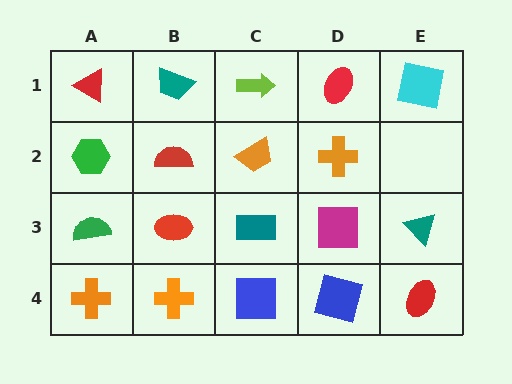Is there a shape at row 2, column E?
No, that cell is empty.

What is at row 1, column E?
A cyan square.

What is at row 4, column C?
A blue square.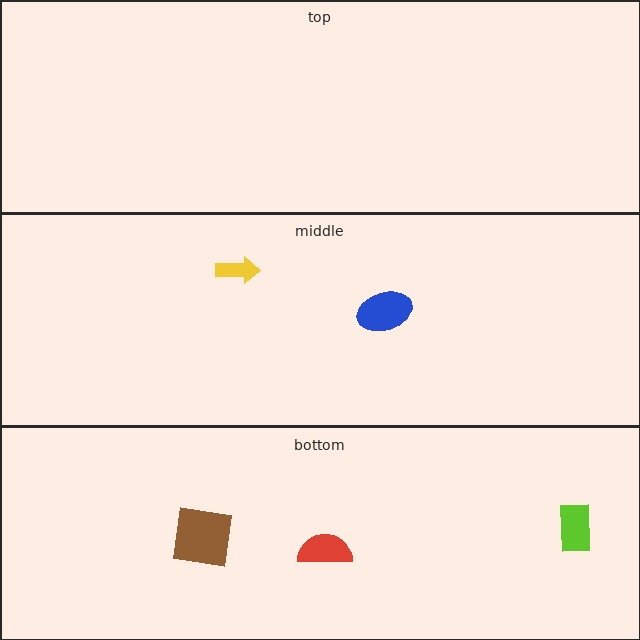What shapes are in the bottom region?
The lime rectangle, the brown square, the red semicircle.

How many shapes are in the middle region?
2.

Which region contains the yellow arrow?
The middle region.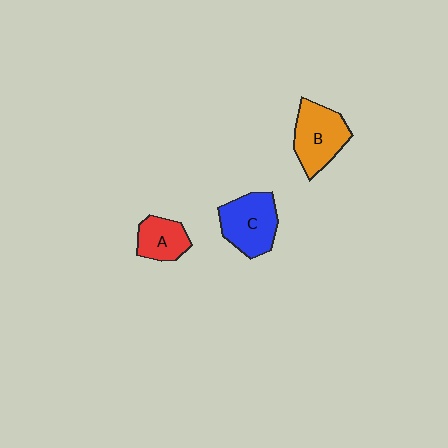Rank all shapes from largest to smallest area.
From largest to smallest: C (blue), B (orange), A (red).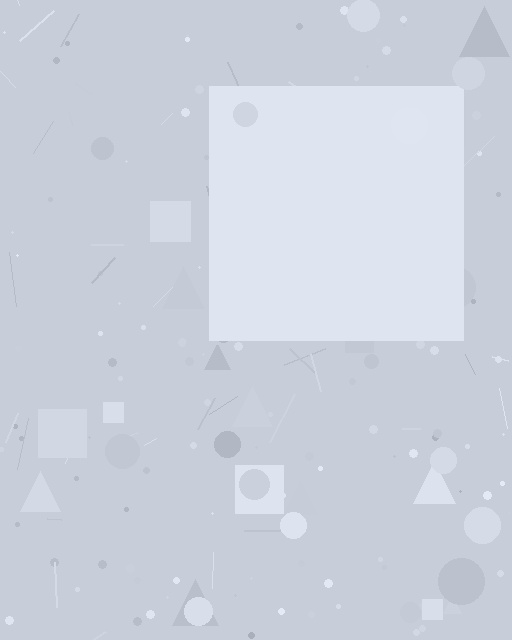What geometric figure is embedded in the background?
A square is embedded in the background.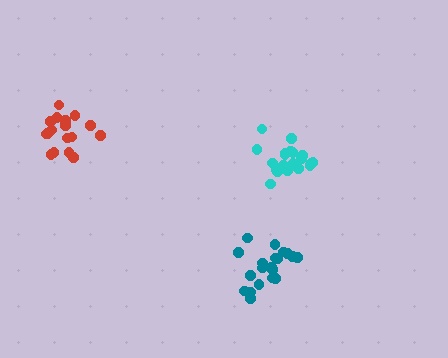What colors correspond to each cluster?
The clusters are colored: cyan, red, teal.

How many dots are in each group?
Group 1: 20 dots, Group 2: 17 dots, Group 3: 20 dots (57 total).